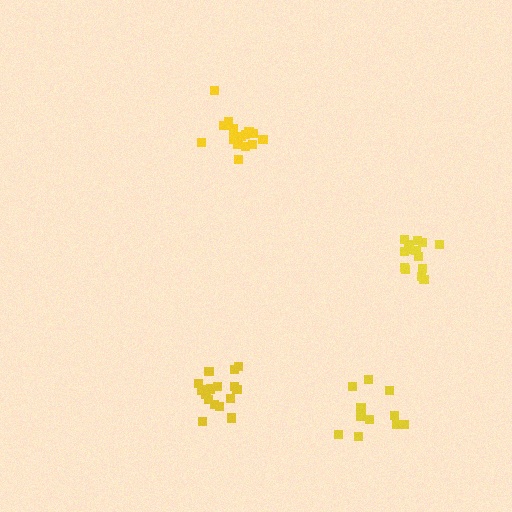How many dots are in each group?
Group 1: 16 dots, Group 2: 14 dots, Group 3: 11 dots, Group 4: 16 dots (57 total).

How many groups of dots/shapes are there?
There are 4 groups.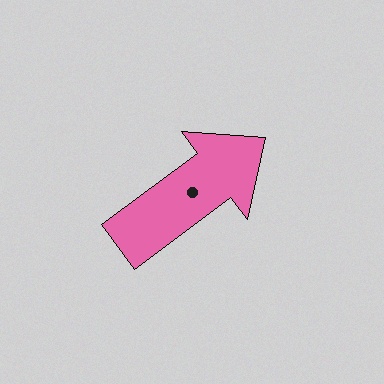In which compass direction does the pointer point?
Northeast.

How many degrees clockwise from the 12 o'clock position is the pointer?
Approximately 53 degrees.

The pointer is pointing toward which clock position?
Roughly 2 o'clock.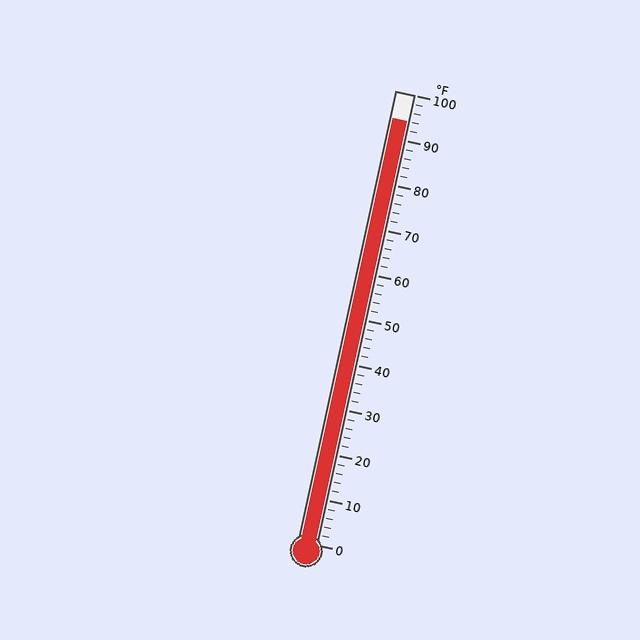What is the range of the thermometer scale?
The thermometer scale ranges from 0°F to 100°F.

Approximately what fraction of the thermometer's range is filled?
The thermometer is filled to approximately 95% of its range.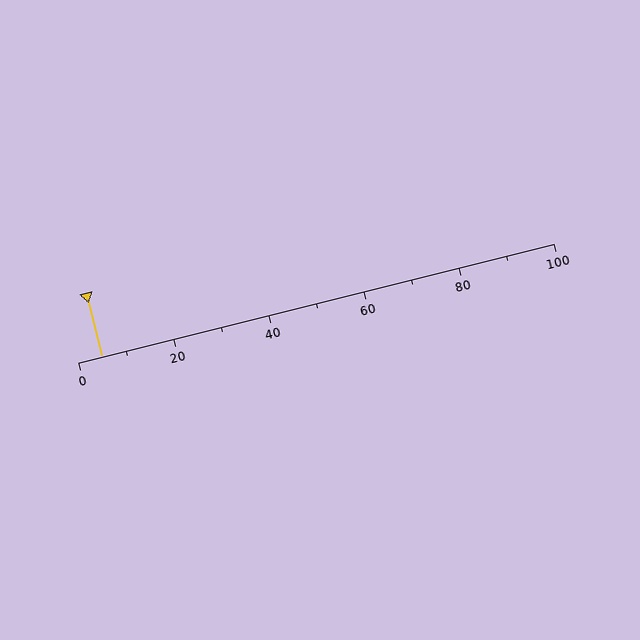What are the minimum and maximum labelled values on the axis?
The axis runs from 0 to 100.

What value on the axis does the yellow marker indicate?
The marker indicates approximately 5.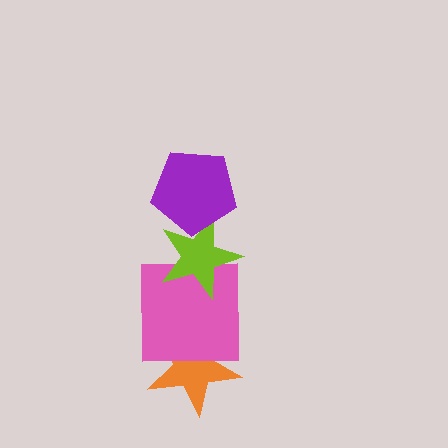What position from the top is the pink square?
The pink square is 3rd from the top.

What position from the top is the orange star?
The orange star is 4th from the top.